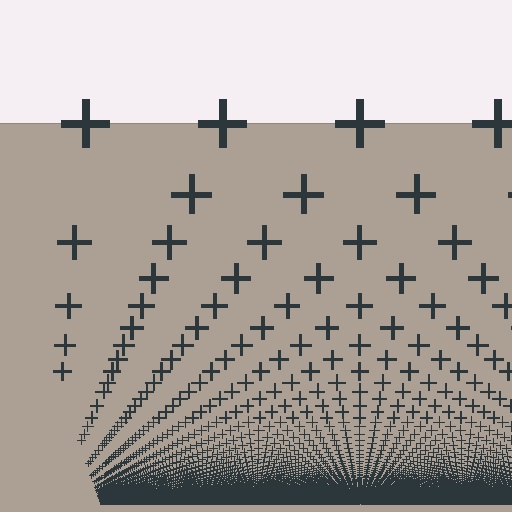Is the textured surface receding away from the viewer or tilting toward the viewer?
The surface appears to tilt toward the viewer. Texture elements get larger and sparser toward the top.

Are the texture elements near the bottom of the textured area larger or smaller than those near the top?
Smaller. The gradient is inverted — elements near the bottom are smaller and denser.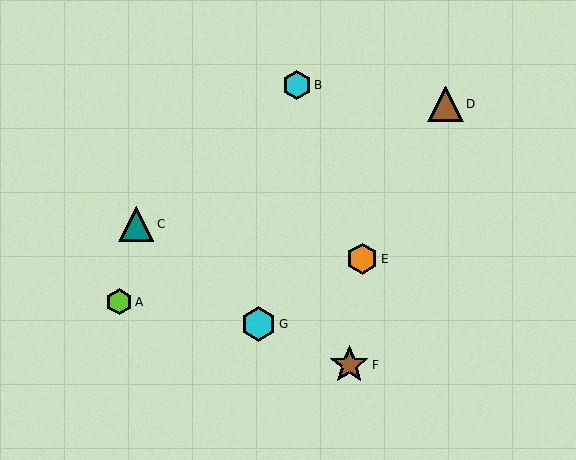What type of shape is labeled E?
Shape E is an orange hexagon.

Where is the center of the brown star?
The center of the brown star is at (349, 365).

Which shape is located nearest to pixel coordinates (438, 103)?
The brown triangle (labeled D) at (445, 104) is nearest to that location.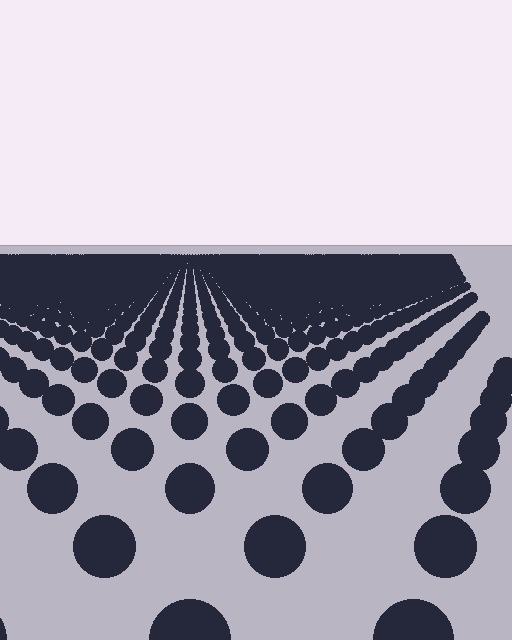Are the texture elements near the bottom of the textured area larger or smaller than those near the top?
Larger. Near the bottom, elements are closer to the viewer and appear at a bigger on-screen size.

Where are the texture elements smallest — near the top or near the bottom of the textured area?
Near the top.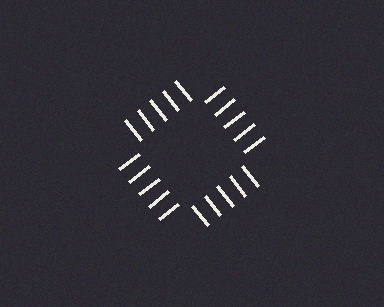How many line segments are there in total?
20 — 5 along each of the 4 edges.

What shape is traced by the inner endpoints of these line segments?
An illusory square — the line segments terminate on its edges but no continuous stroke is drawn.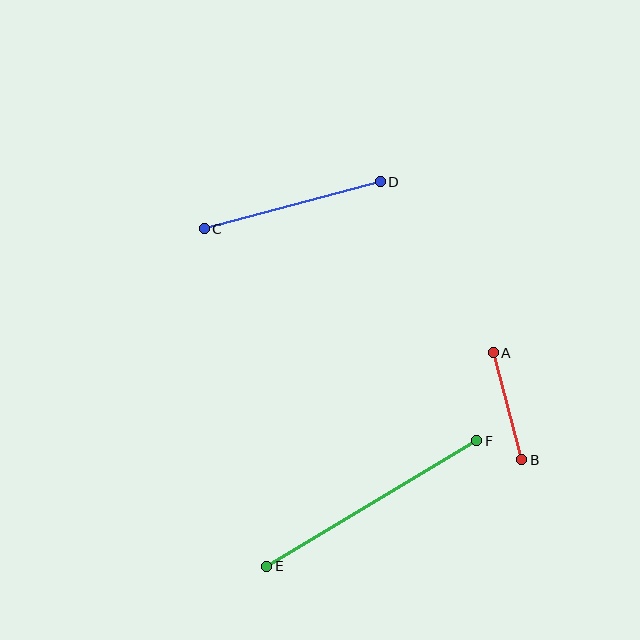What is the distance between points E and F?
The distance is approximately 245 pixels.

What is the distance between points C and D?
The distance is approximately 182 pixels.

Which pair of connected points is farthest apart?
Points E and F are farthest apart.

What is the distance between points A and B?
The distance is approximately 111 pixels.